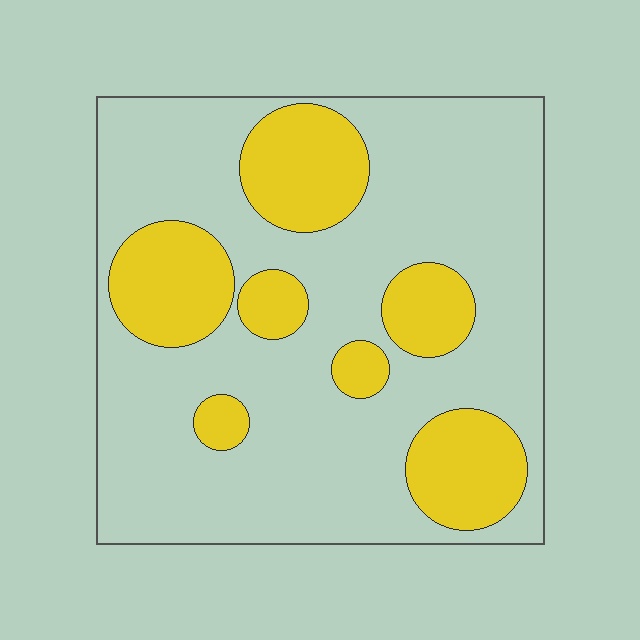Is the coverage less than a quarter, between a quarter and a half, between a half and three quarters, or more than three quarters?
Between a quarter and a half.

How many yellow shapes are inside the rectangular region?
7.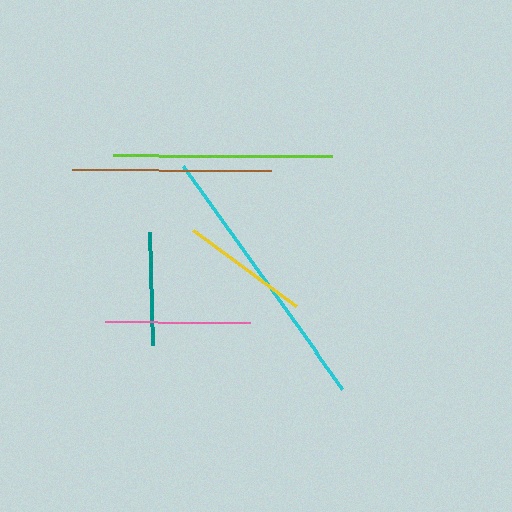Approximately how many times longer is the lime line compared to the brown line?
The lime line is approximately 1.1 times the length of the brown line.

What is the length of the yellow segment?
The yellow segment is approximately 129 pixels long.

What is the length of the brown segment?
The brown segment is approximately 199 pixels long.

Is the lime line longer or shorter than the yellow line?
The lime line is longer than the yellow line.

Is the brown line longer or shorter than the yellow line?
The brown line is longer than the yellow line.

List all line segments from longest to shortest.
From longest to shortest: cyan, lime, brown, pink, yellow, teal.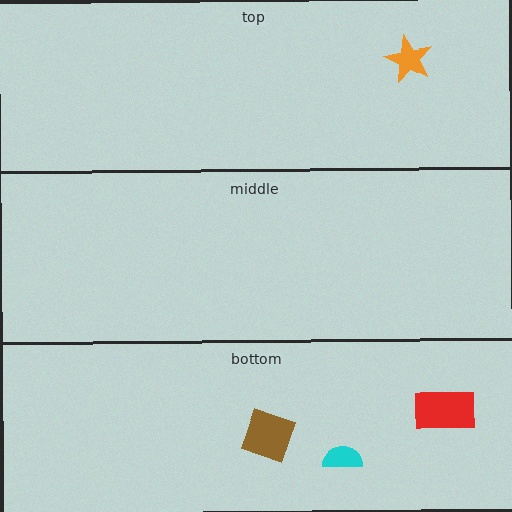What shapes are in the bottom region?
The cyan semicircle, the red rectangle, the brown square.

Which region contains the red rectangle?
The bottom region.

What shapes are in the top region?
The orange star.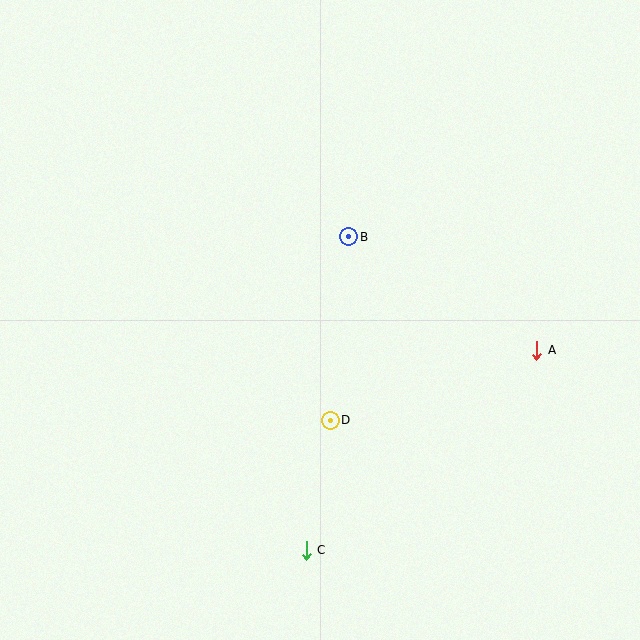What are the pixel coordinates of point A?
Point A is at (537, 350).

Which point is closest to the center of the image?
Point B at (349, 237) is closest to the center.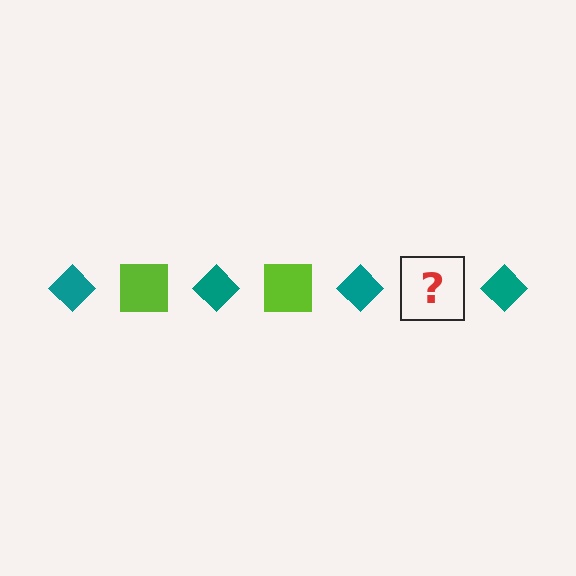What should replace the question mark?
The question mark should be replaced with a lime square.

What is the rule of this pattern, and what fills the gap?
The rule is that the pattern alternates between teal diamond and lime square. The gap should be filled with a lime square.